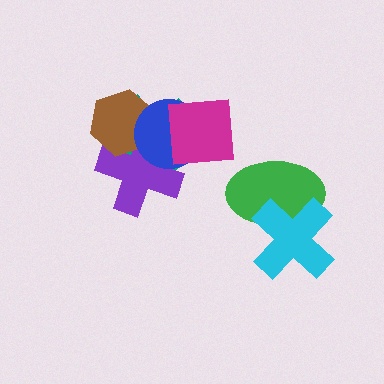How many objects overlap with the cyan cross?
1 object overlaps with the cyan cross.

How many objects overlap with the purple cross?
4 objects overlap with the purple cross.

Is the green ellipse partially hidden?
Yes, it is partially covered by another shape.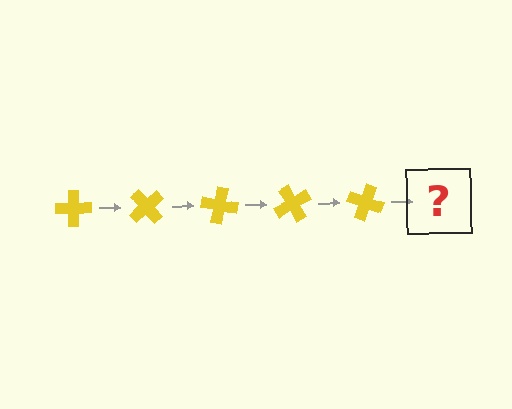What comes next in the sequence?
The next element should be a yellow cross rotated 250 degrees.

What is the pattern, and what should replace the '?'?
The pattern is that the cross rotates 50 degrees each step. The '?' should be a yellow cross rotated 250 degrees.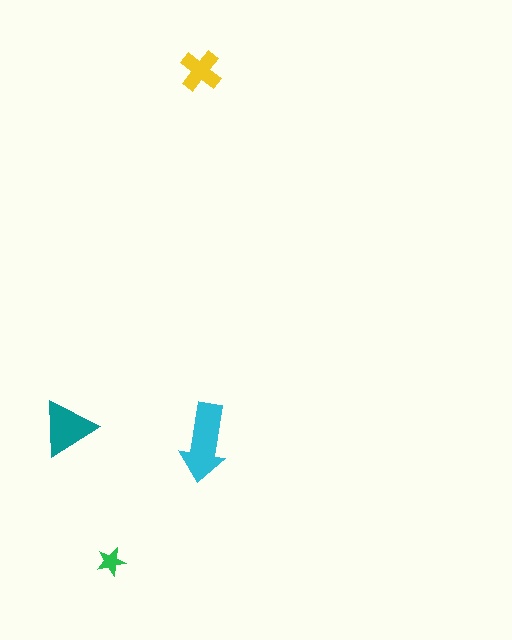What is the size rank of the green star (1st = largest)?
4th.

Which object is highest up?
The yellow cross is topmost.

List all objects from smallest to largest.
The green star, the yellow cross, the teal triangle, the cyan arrow.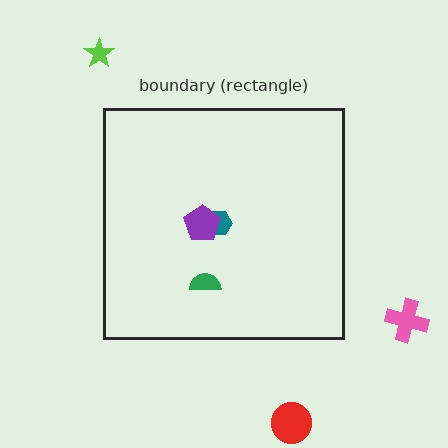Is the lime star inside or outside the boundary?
Outside.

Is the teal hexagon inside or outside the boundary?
Inside.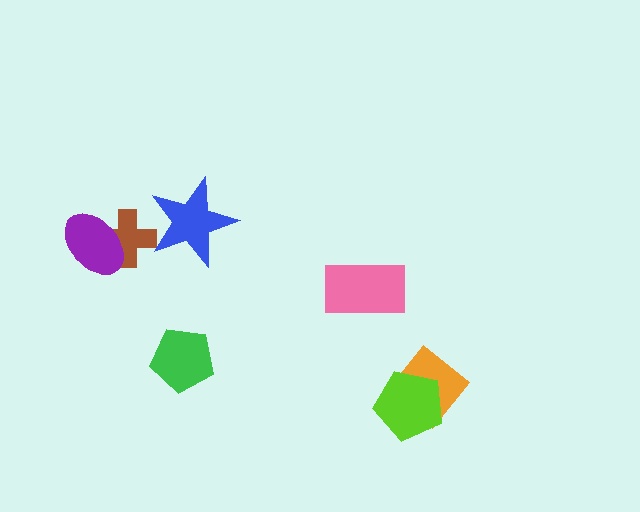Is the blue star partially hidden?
No, no other shape covers it.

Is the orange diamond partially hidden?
Yes, it is partially covered by another shape.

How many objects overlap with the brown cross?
2 objects overlap with the brown cross.